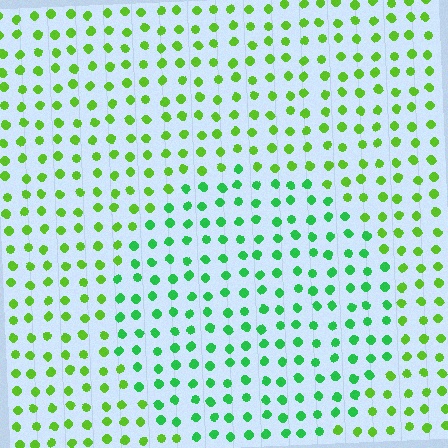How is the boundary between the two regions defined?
The boundary is defined purely by a slight shift in hue (about 34 degrees). Spacing, size, and orientation are identical on both sides.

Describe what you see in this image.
The image is filled with small lime elements in a uniform arrangement. A circle-shaped region is visible where the elements are tinted to a slightly different hue, forming a subtle color boundary.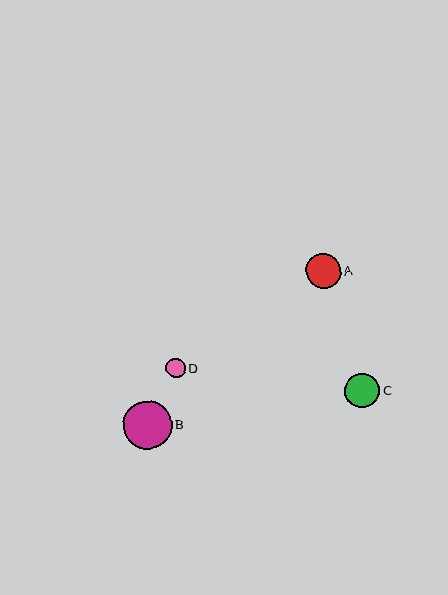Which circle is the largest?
Circle B is the largest with a size of approximately 49 pixels.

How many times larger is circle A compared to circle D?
Circle A is approximately 1.8 times the size of circle D.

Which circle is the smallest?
Circle D is the smallest with a size of approximately 19 pixels.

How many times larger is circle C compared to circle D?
Circle C is approximately 1.8 times the size of circle D.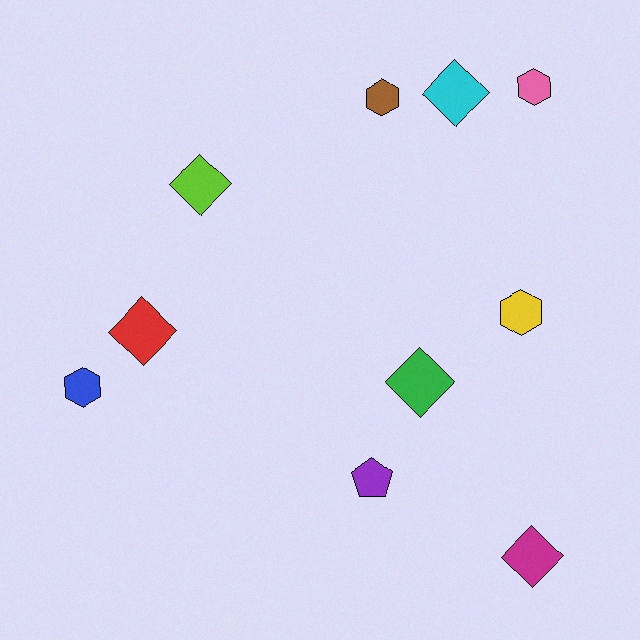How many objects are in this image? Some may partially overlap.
There are 10 objects.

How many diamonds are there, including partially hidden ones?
There are 5 diamonds.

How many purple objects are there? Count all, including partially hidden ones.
There is 1 purple object.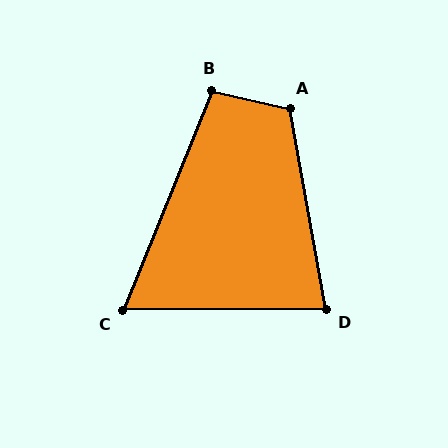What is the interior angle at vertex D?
Approximately 80 degrees (acute).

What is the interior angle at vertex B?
Approximately 100 degrees (obtuse).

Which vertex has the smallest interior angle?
C, at approximately 68 degrees.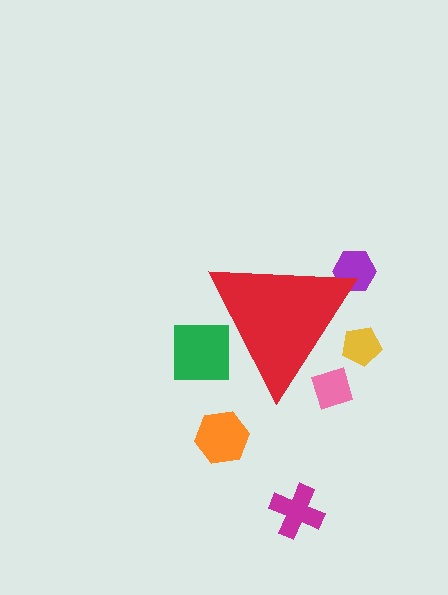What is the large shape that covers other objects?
A red triangle.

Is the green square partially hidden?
Yes, the green square is partially hidden behind the red triangle.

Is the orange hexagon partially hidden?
No, the orange hexagon is fully visible.